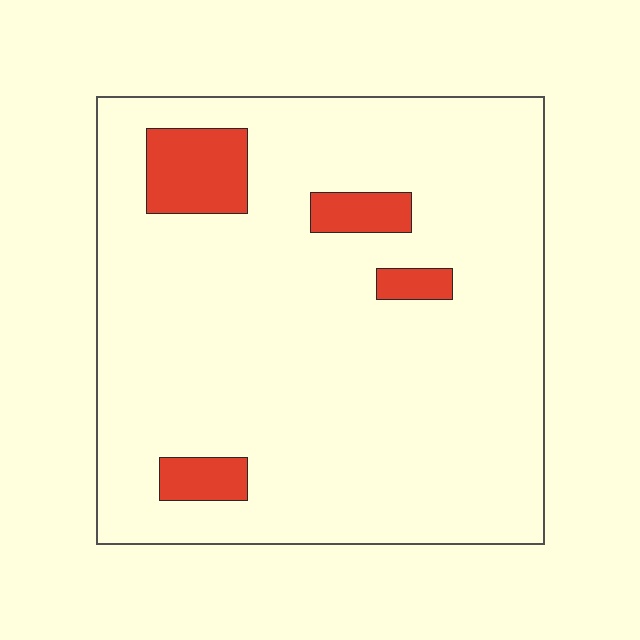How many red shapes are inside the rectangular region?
4.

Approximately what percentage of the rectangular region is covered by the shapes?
Approximately 10%.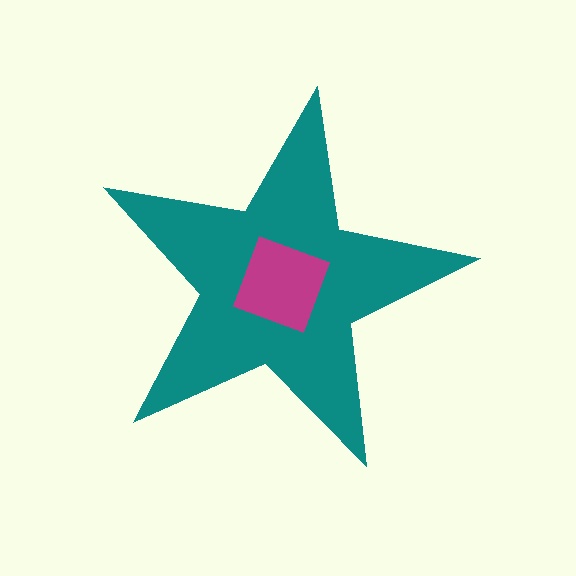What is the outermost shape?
The teal star.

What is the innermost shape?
The magenta square.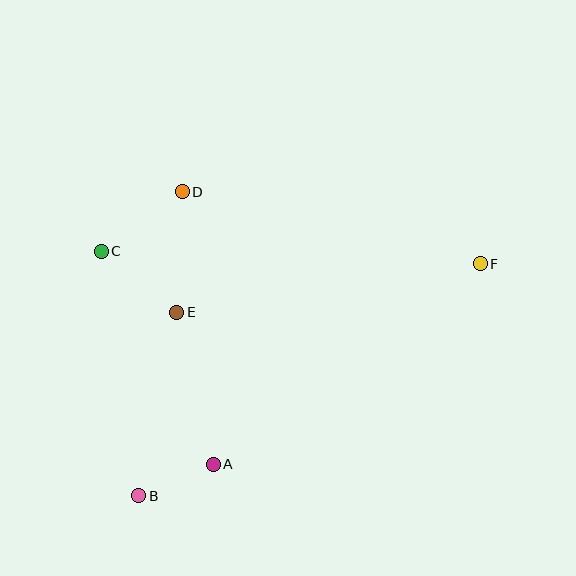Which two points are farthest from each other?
Points B and F are farthest from each other.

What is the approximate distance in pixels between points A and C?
The distance between A and C is approximately 240 pixels.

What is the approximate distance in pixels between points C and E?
The distance between C and E is approximately 97 pixels.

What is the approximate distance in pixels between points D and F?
The distance between D and F is approximately 307 pixels.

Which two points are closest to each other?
Points A and B are closest to each other.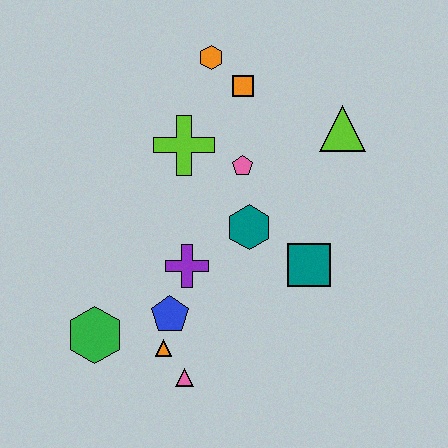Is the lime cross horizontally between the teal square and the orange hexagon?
No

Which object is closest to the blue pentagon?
The orange triangle is closest to the blue pentagon.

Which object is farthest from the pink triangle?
The orange hexagon is farthest from the pink triangle.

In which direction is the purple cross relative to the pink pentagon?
The purple cross is below the pink pentagon.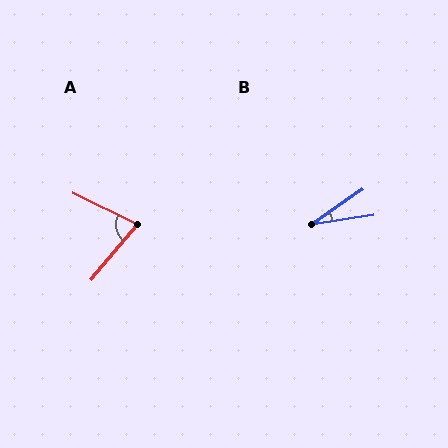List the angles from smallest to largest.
B (26°), A (76°).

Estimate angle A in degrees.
Approximately 76 degrees.